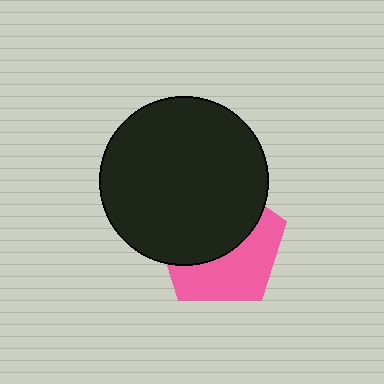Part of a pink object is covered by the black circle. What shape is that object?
It is a pentagon.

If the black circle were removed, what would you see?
You would see the complete pink pentagon.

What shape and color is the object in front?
The object in front is a black circle.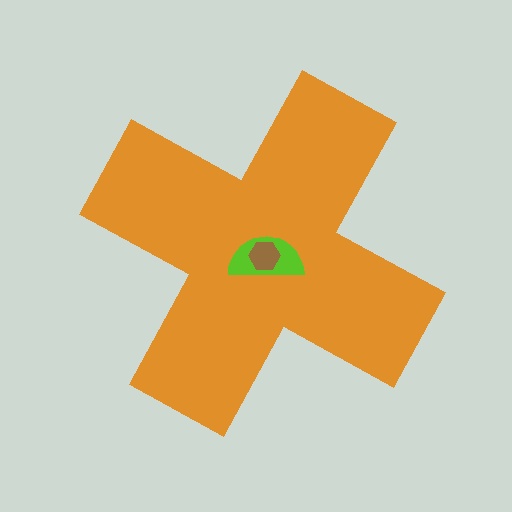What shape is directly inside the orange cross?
The lime semicircle.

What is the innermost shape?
The brown hexagon.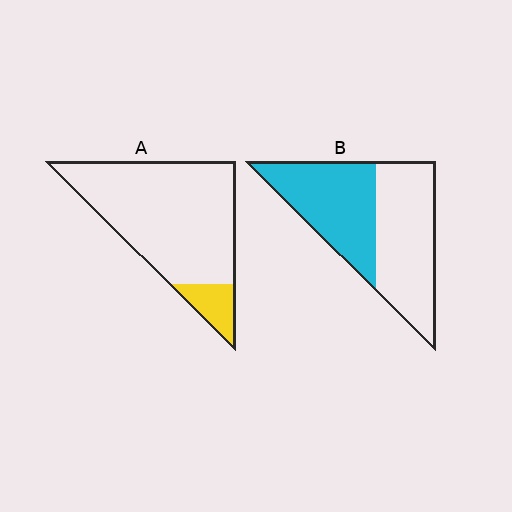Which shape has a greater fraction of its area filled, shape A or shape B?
Shape B.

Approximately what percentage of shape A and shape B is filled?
A is approximately 10% and B is approximately 45%.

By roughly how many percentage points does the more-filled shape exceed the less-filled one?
By roughly 35 percentage points (B over A).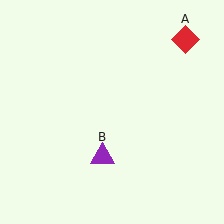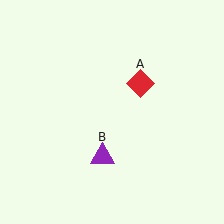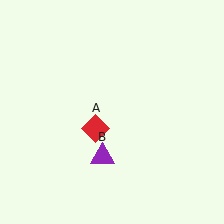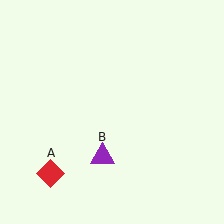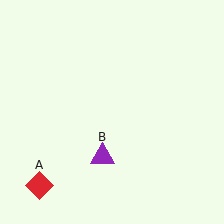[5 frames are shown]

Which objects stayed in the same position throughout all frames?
Purple triangle (object B) remained stationary.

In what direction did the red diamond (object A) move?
The red diamond (object A) moved down and to the left.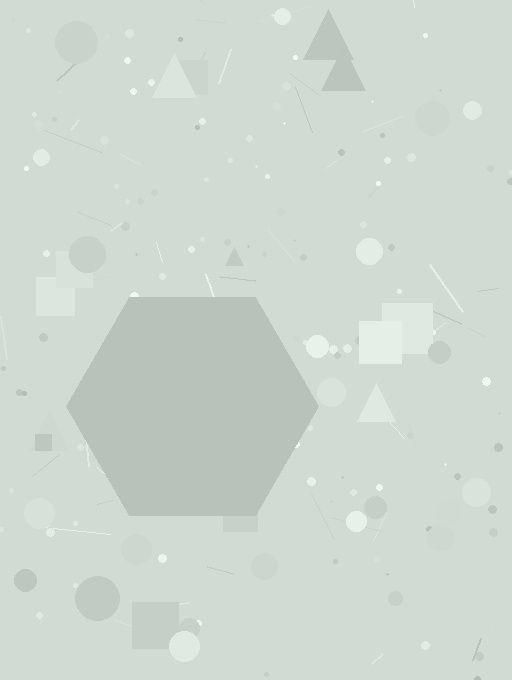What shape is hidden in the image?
A hexagon is hidden in the image.